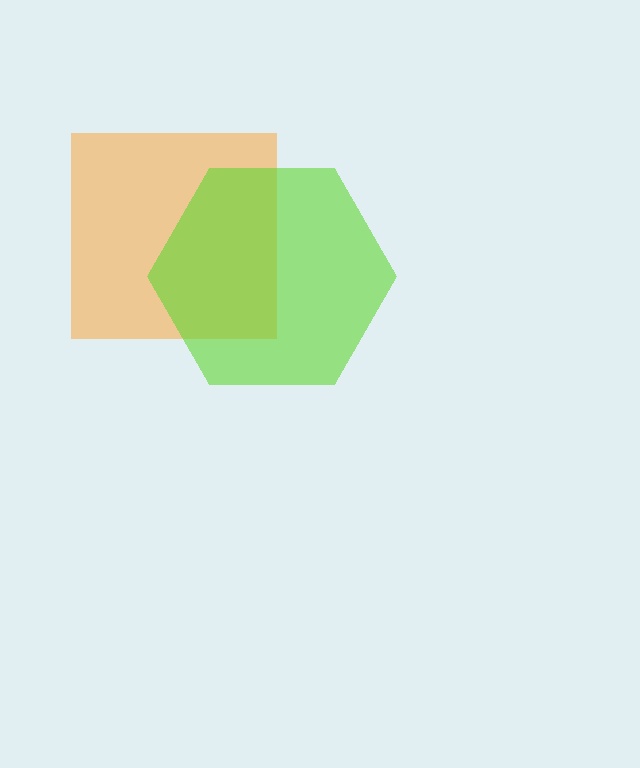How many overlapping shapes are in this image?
There are 2 overlapping shapes in the image.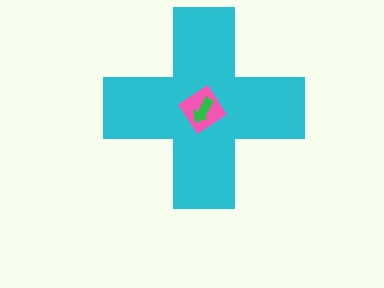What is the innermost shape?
The green arrow.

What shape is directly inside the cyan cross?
The pink diamond.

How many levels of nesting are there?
3.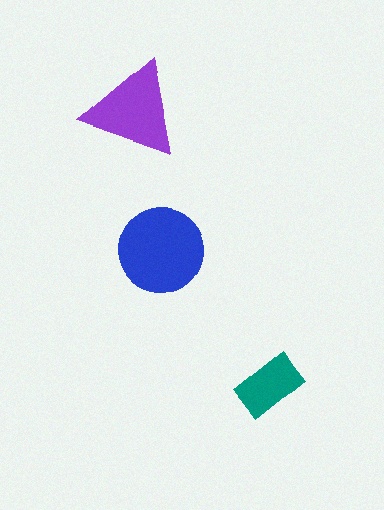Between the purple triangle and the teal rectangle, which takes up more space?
The purple triangle.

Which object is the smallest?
The teal rectangle.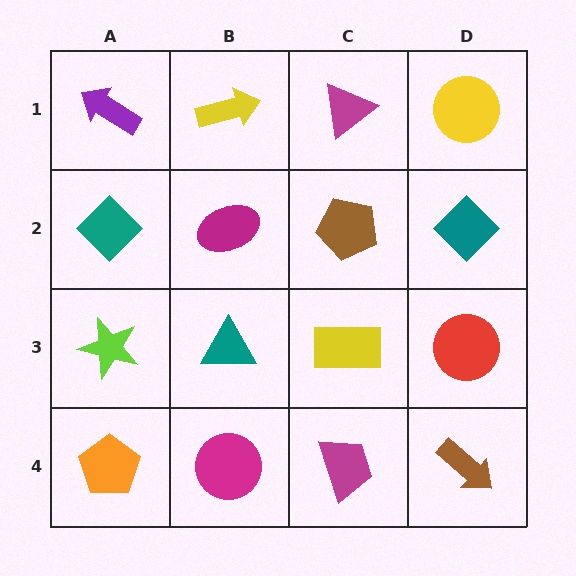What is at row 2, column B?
A magenta ellipse.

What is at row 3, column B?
A teal triangle.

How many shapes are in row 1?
4 shapes.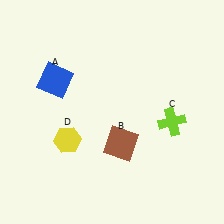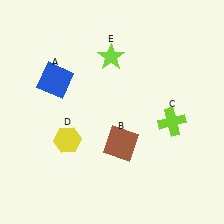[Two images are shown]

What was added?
A lime star (E) was added in Image 2.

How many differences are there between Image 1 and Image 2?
There is 1 difference between the two images.